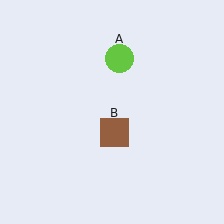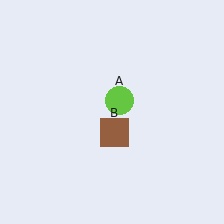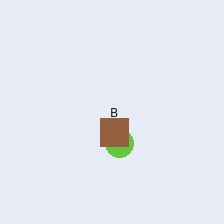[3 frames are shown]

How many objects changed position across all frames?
1 object changed position: lime circle (object A).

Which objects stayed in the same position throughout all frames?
Brown square (object B) remained stationary.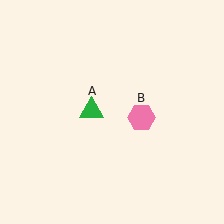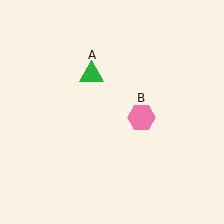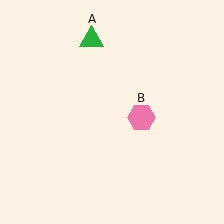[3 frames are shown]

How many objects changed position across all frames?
1 object changed position: green triangle (object A).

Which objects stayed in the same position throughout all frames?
Pink hexagon (object B) remained stationary.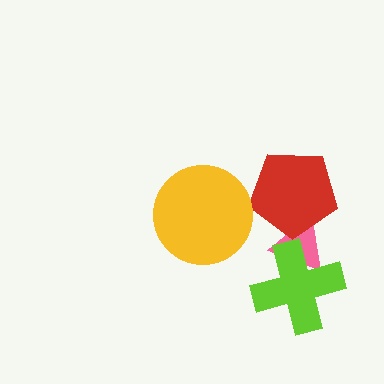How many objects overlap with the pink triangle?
2 objects overlap with the pink triangle.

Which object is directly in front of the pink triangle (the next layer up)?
The lime cross is directly in front of the pink triangle.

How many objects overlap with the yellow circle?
0 objects overlap with the yellow circle.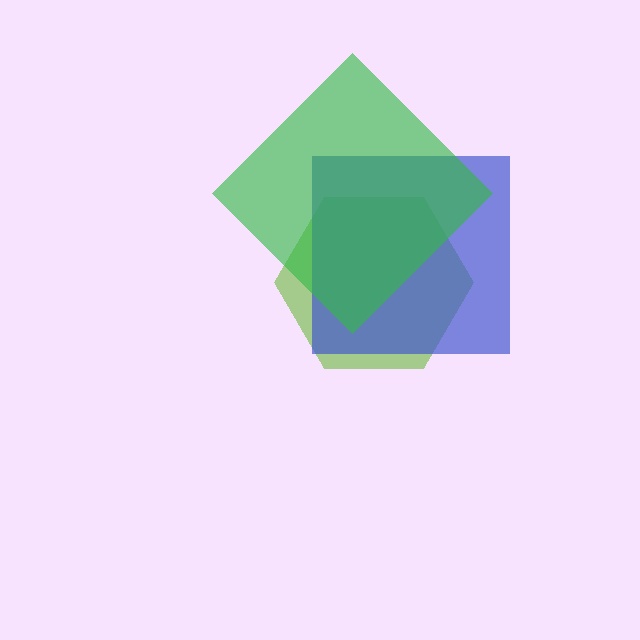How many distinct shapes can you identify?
There are 3 distinct shapes: a lime hexagon, a blue square, a green diamond.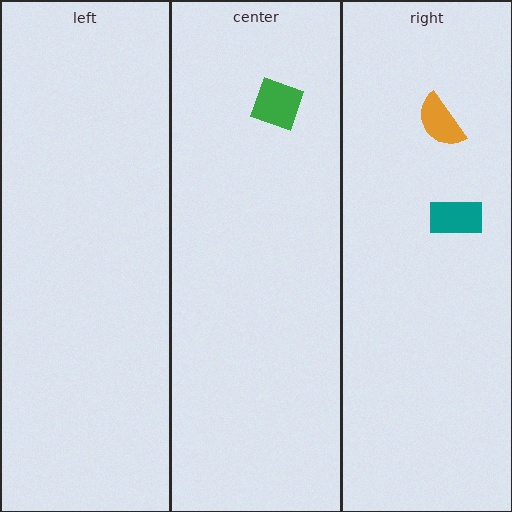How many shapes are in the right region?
2.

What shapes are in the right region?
The orange semicircle, the teal rectangle.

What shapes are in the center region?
The green square.